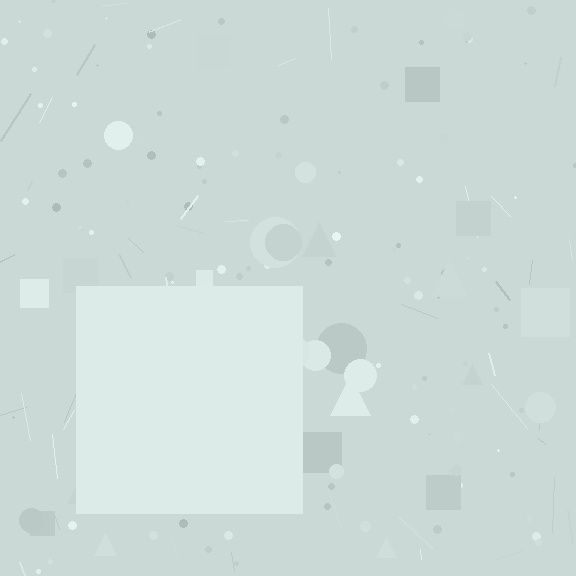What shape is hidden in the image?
A square is hidden in the image.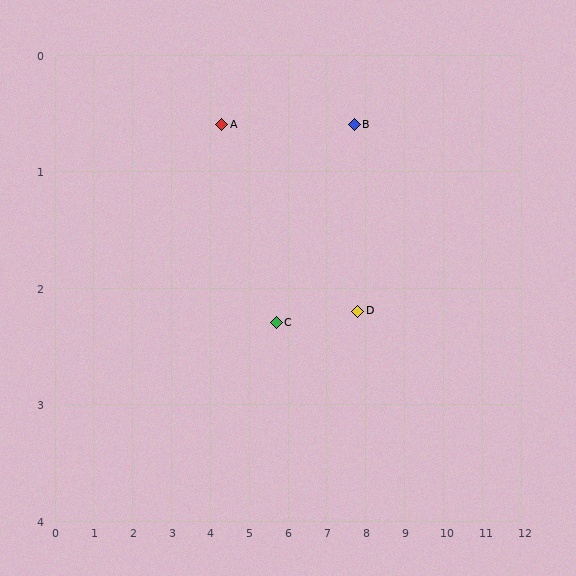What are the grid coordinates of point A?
Point A is at approximately (4.3, 0.6).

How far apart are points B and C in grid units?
Points B and C are about 2.6 grid units apart.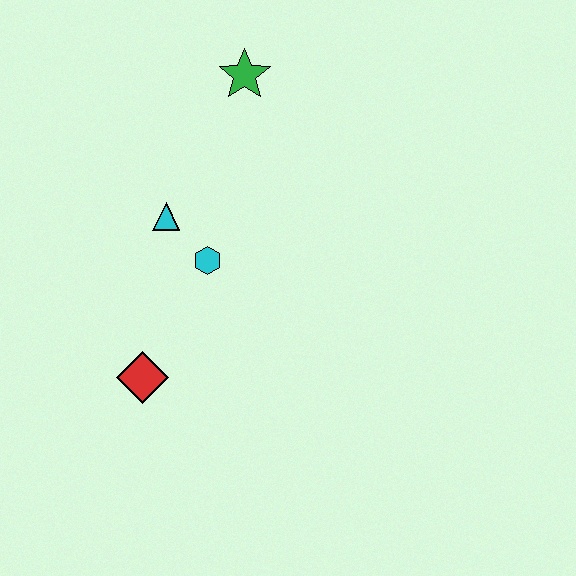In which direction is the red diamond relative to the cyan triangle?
The red diamond is below the cyan triangle.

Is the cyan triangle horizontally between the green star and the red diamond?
Yes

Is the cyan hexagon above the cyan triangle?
No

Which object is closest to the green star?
The cyan triangle is closest to the green star.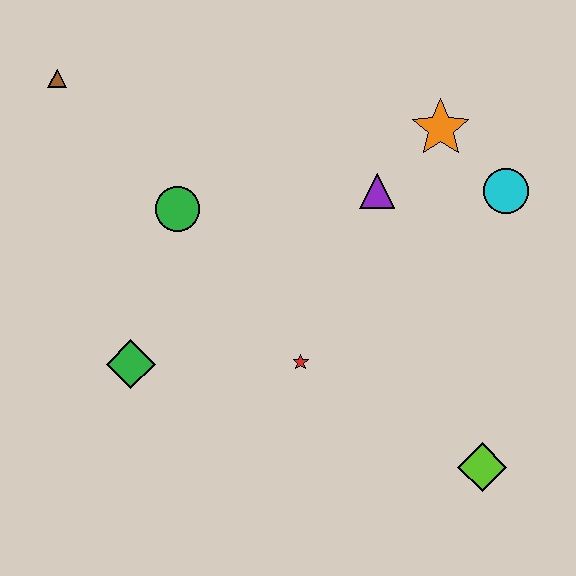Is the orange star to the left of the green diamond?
No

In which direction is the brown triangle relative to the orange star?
The brown triangle is to the left of the orange star.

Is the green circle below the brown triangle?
Yes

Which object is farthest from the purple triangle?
The brown triangle is farthest from the purple triangle.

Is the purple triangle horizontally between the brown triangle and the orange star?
Yes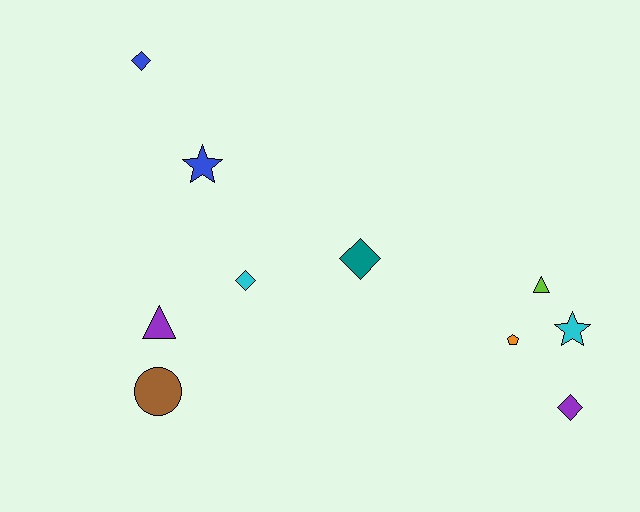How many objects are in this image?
There are 10 objects.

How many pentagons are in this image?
There is 1 pentagon.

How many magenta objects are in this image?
There are no magenta objects.